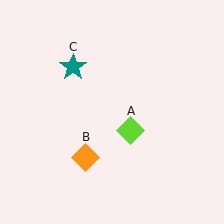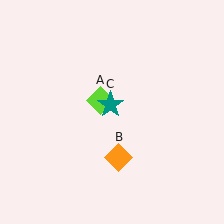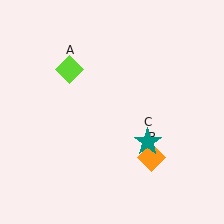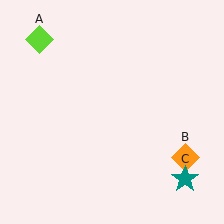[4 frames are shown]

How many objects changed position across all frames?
3 objects changed position: lime diamond (object A), orange diamond (object B), teal star (object C).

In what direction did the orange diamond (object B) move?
The orange diamond (object B) moved right.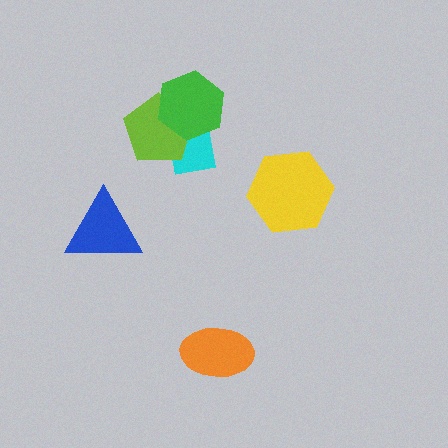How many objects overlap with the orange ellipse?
0 objects overlap with the orange ellipse.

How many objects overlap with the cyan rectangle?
2 objects overlap with the cyan rectangle.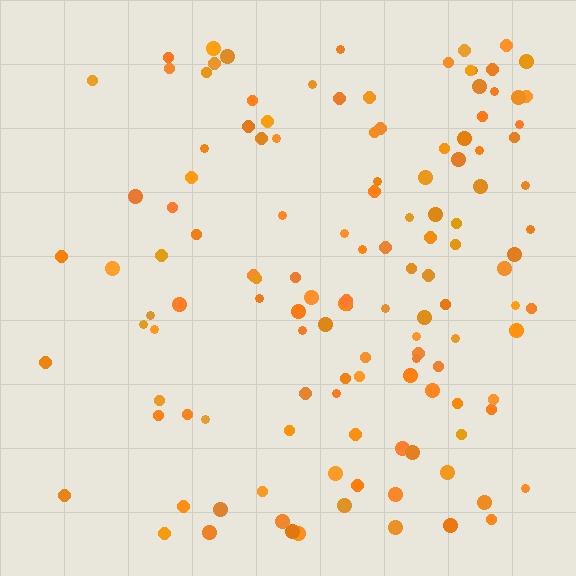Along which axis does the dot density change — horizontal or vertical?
Horizontal.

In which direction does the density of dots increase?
From left to right, with the right side densest.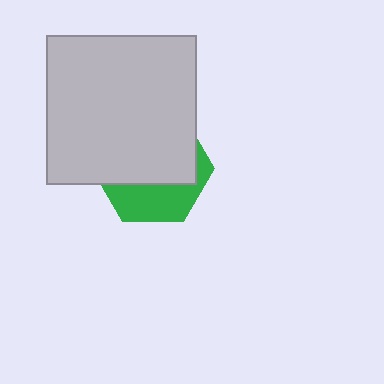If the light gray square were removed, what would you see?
You would see the complete green hexagon.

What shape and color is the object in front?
The object in front is a light gray square.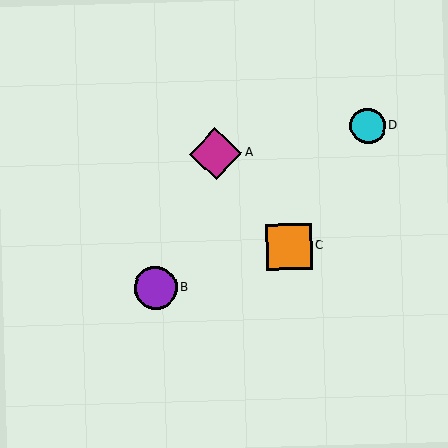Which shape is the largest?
The magenta diamond (labeled A) is the largest.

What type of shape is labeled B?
Shape B is a purple circle.